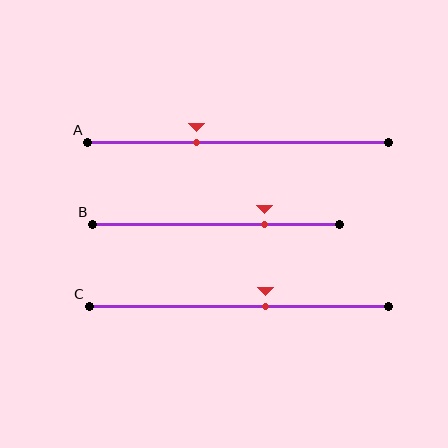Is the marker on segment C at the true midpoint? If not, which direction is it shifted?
No, the marker on segment C is shifted to the right by about 9% of the segment length.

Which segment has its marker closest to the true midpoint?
Segment C has its marker closest to the true midpoint.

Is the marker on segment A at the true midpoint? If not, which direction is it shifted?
No, the marker on segment A is shifted to the left by about 14% of the segment length.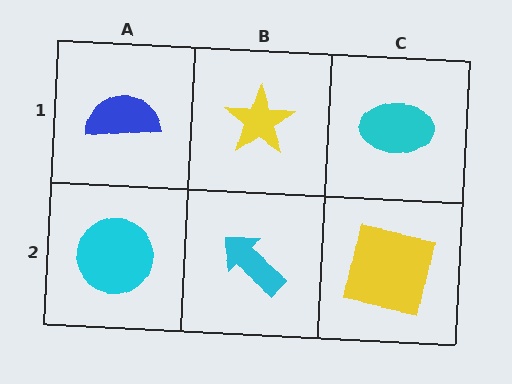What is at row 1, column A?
A blue semicircle.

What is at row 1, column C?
A cyan ellipse.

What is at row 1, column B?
A yellow star.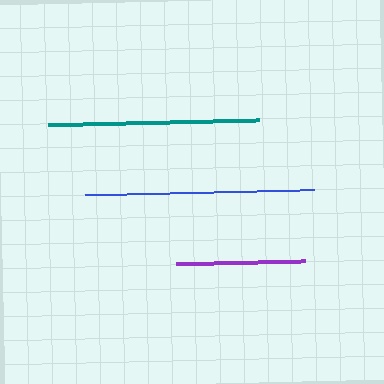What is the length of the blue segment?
The blue segment is approximately 229 pixels long.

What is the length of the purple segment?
The purple segment is approximately 129 pixels long.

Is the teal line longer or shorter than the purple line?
The teal line is longer than the purple line.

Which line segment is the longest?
The blue line is the longest at approximately 229 pixels.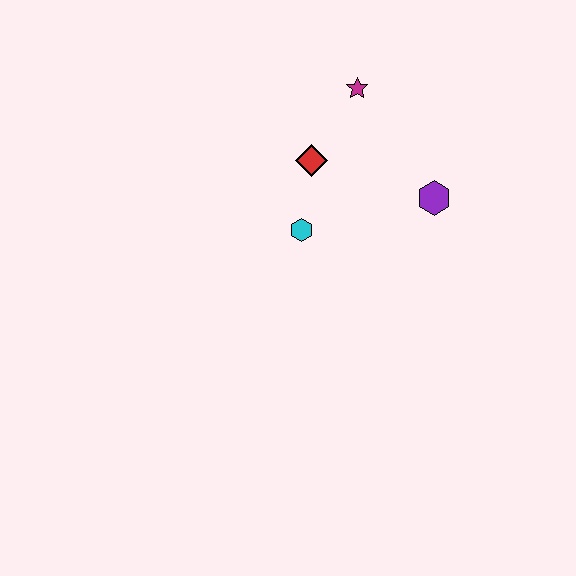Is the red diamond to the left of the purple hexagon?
Yes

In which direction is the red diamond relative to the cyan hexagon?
The red diamond is above the cyan hexagon.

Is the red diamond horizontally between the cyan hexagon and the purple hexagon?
Yes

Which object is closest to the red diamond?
The cyan hexagon is closest to the red diamond.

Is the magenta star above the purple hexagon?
Yes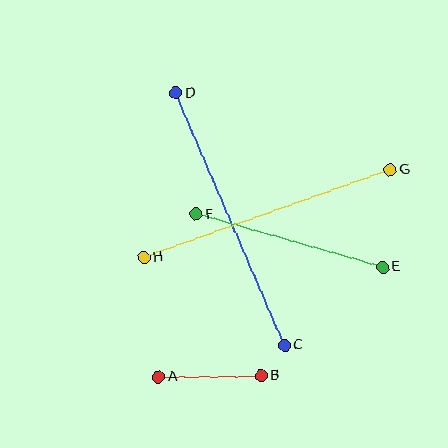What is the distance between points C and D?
The distance is approximately 275 pixels.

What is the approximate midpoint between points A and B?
The midpoint is at approximately (210, 376) pixels.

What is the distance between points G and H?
The distance is approximately 261 pixels.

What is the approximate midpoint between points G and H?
The midpoint is at approximately (267, 214) pixels.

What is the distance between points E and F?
The distance is approximately 194 pixels.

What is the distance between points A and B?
The distance is approximately 103 pixels.